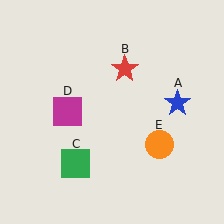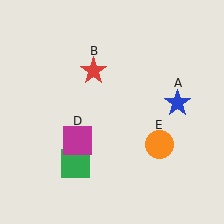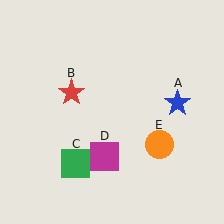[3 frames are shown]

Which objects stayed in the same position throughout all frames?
Blue star (object A) and green square (object C) and orange circle (object E) remained stationary.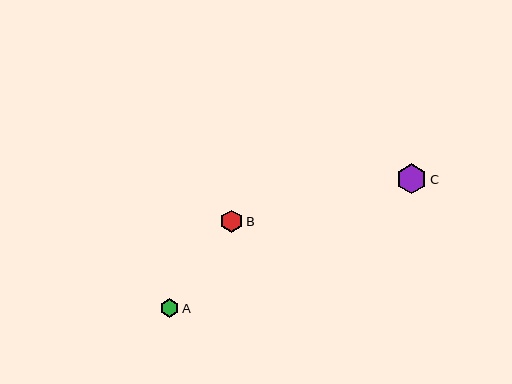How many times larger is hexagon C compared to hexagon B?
Hexagon C is approximately 1.3 times the size of hexagon B.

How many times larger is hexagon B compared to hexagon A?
Hexagon B is approximately 1.2 times the size of hexagon A.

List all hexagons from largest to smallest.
From largest to smallest: C, B, A.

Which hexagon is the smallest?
Hexagon A is the smallest with a size of approximately 19 pixels.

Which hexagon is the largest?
Hexagon C is the largest with a size of approximately 30 pixels.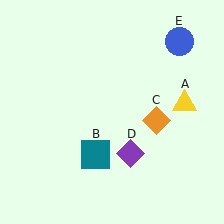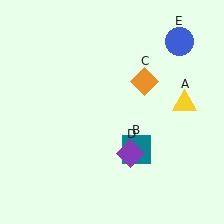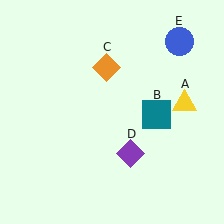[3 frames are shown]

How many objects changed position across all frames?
2 objects changed position: teal square (object B), orange diamond (object C).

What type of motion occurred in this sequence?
The teal square (object B), orange diamond (object C) rotated counterclockwise around the center of the scene.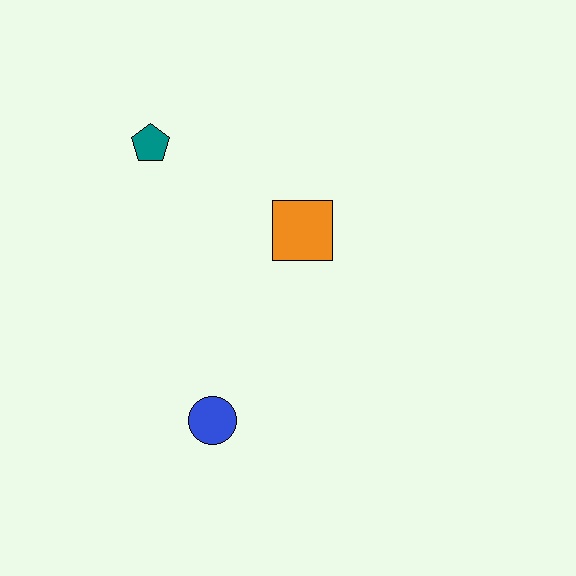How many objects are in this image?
There are 3 objects.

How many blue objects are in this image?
There is 1 blue object.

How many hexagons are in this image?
There are no hexagons.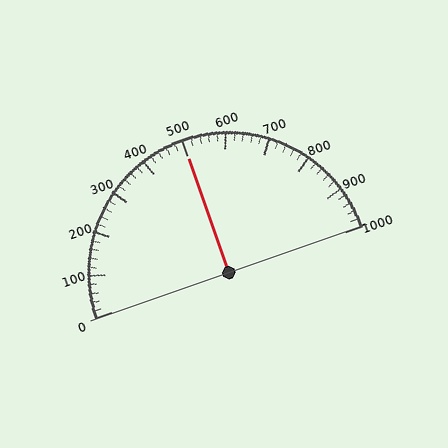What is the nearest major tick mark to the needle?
The nearest major tick mark is 500.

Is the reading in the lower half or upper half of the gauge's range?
The reading is in the upper half of the range (0 to 1000).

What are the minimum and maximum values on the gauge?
The gauge ranges from 0 to 1000.